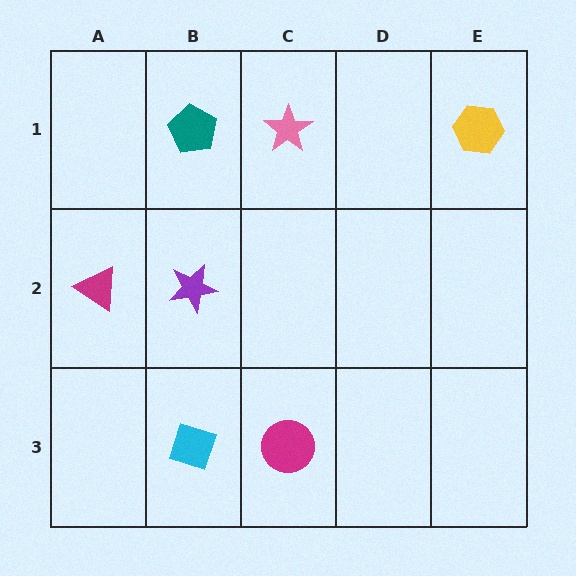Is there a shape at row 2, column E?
No, that cell is empty.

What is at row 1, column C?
A pink star.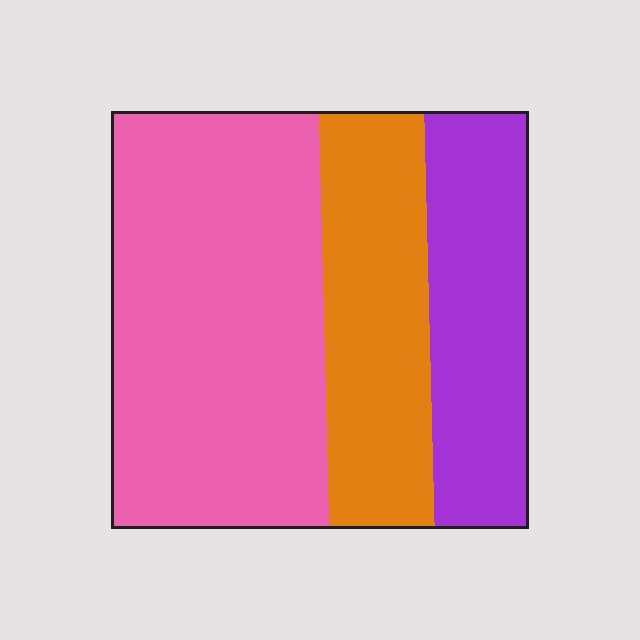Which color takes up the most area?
Pink, at roughly 50%.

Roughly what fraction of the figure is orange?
Orange takes up about one quarter (1/4) of the figure.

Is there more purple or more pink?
Pink.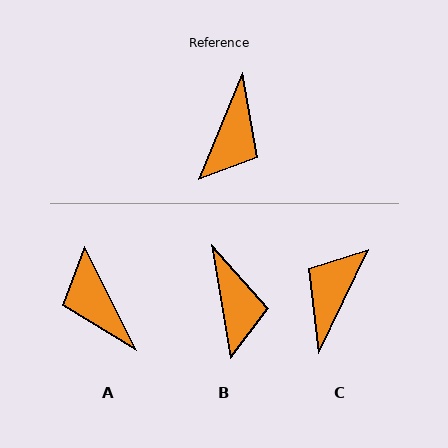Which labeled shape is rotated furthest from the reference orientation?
C, about 177 degrees away.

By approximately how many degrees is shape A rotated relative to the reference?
Approximately 131 degrees clockwise.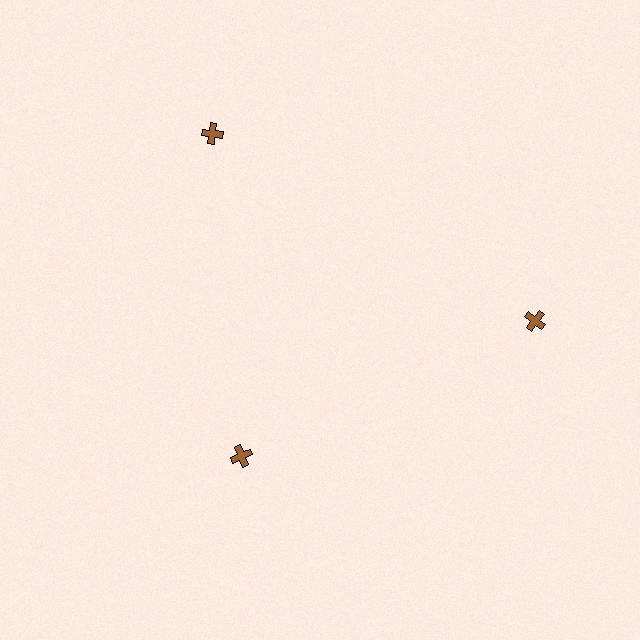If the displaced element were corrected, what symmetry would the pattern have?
It would have 3-fold rotational symmetry — the pattern would map onto itself every 120 degrees.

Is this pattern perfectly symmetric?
No. The 3 brown crosses are arranged in a ring, but one element near the 7 o'clock position is pulled inward toward the center, breaking the 3-fold rotational symmetry.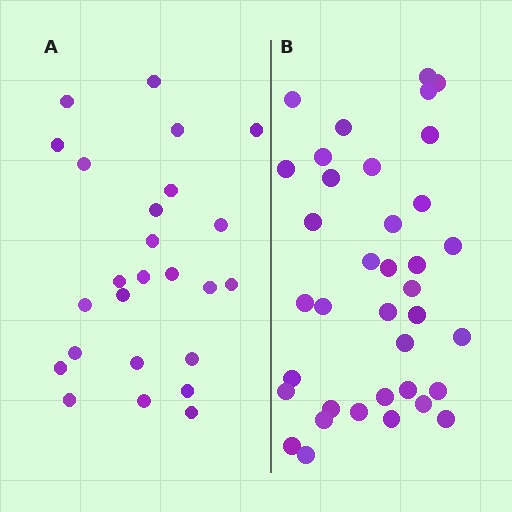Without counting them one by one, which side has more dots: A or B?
Region B (the right region) has more dots.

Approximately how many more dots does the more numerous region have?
Region B has roughly 12 or so more dots than region A.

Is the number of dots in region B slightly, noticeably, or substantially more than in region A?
Region B has substantially more. The ratio is roughly 1.5 to 1.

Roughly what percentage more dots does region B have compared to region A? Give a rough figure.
About 50% more.